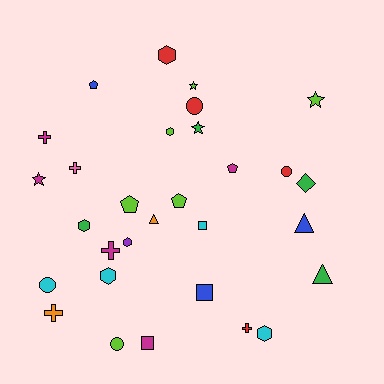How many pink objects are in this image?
There is 1 pink object.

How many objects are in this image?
There are 30 objects.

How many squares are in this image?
There are 3 squares.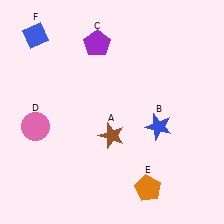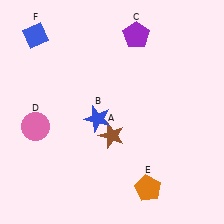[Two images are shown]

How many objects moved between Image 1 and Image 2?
2 objects moved between the two images.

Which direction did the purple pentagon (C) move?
The purple pentagon (C) moved right.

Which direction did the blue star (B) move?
The blue star (B) moved left.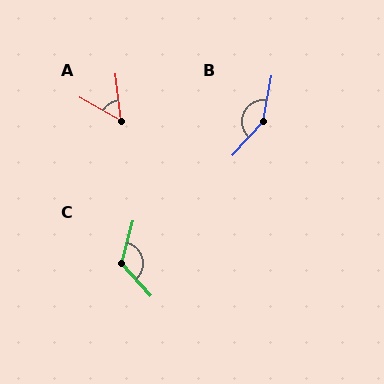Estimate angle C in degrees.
Approximately 121 degrees.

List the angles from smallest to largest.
A (54°), C (121°), B (148°).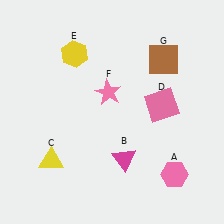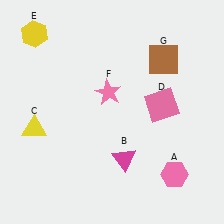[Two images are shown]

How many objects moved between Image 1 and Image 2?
2 objects moved between the two images.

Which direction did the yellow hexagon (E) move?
The yellow hexagon (E) moved left.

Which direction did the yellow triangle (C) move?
The yellow triangle (C) moved up.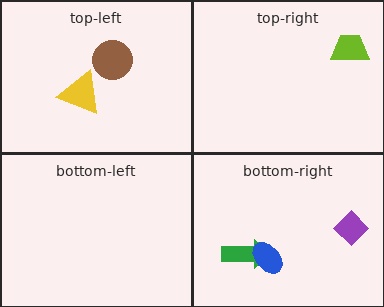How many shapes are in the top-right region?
1.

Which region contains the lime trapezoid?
The top-right region.